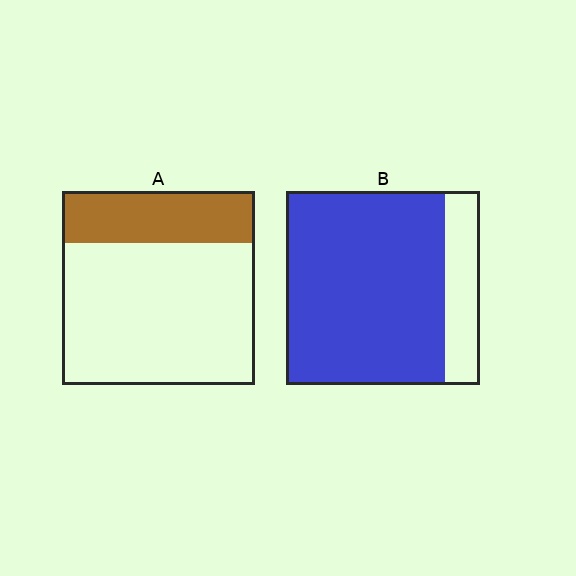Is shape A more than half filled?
No.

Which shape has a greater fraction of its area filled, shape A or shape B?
Shape B.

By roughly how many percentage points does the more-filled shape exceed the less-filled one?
By roughly 55 percentage points (B over A).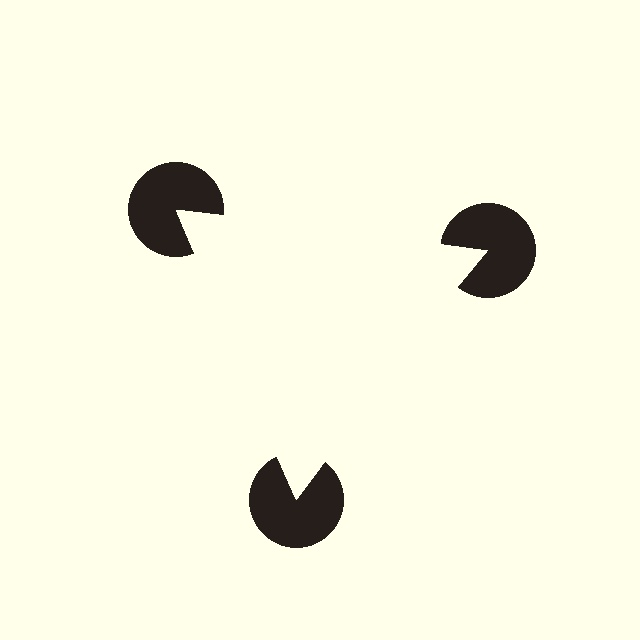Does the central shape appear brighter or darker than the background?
It typically appears slightly brighter than the background, even though no actual brightness change is drawn.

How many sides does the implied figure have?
3 sides.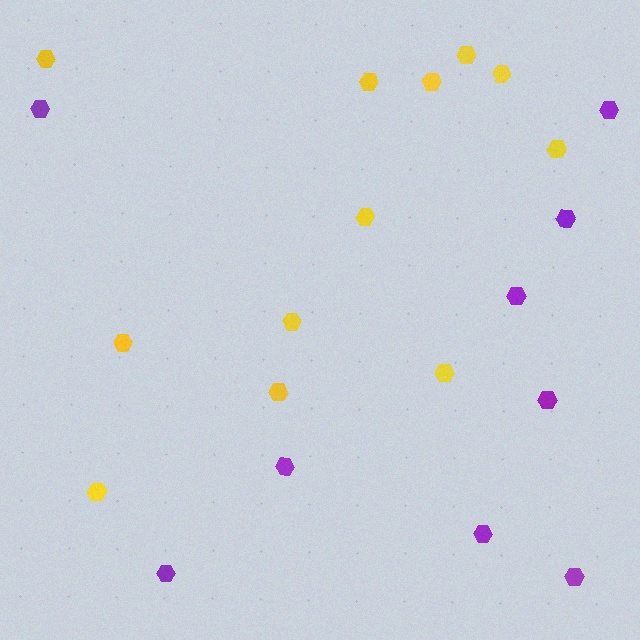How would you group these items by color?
There are 2 groups: one group of purple hexagons (9) and one group of yellow hexagons (12).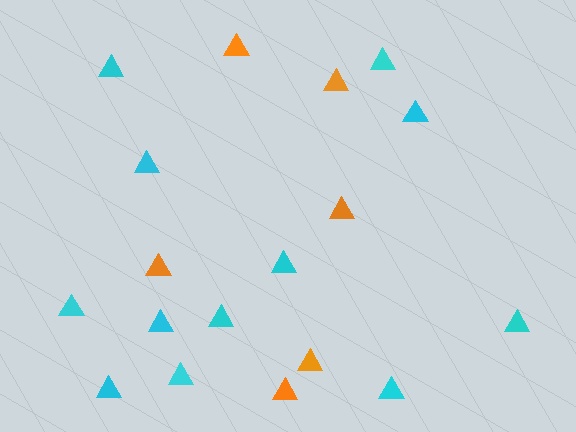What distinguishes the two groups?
There are 2 groups: one group of orange triangles (6) and one group of cyan triangles (12).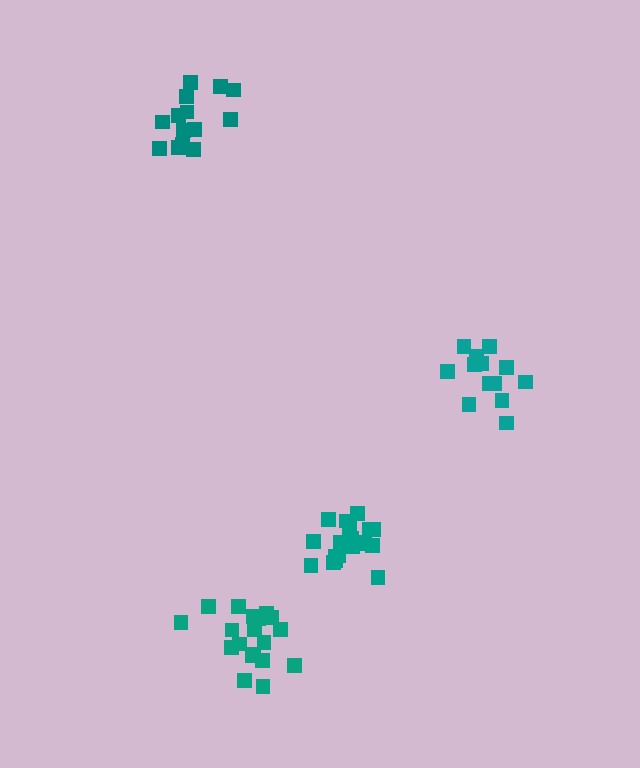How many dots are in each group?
Group 1: 19 dots, Group 2: 14 dots, Group 3: 13 dots, Group 4: 19 dots (65 total).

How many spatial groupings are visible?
There are 4 spatial groupings.